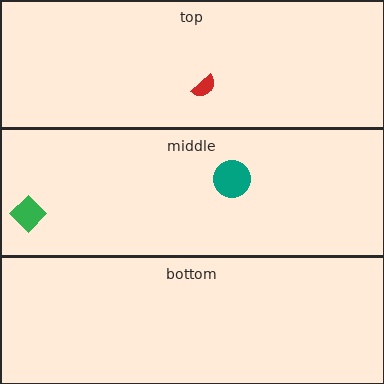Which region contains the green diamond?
The middle region.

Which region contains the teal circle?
The middle region.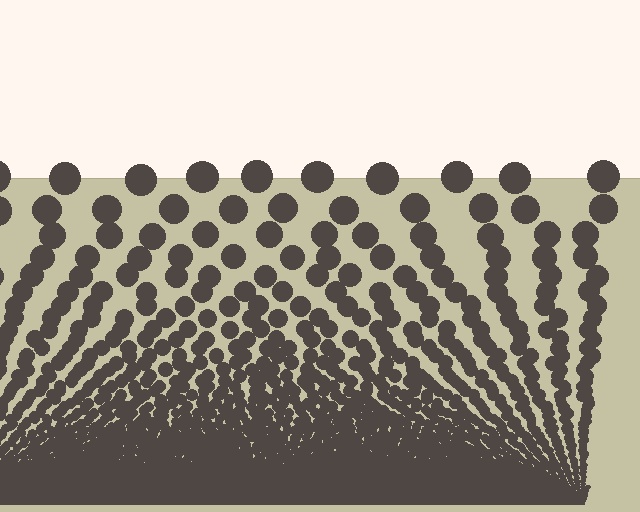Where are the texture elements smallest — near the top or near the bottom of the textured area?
Near the bottom.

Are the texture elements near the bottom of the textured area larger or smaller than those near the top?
Smaller. The gradient is inverted — elements near the bottom are smaller and denser.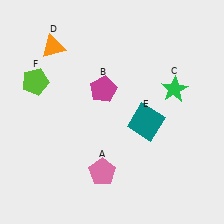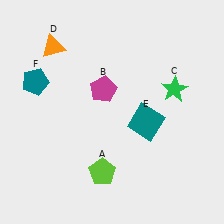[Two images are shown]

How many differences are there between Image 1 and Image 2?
There are 2 differences between the two images.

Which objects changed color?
A changed from pink to lime. F changed from lime to teal.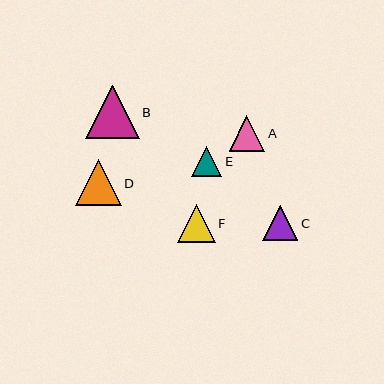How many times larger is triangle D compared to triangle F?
Triangle D is approximately 1.2 times the size of triangle F.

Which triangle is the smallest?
Triangle E is the smallest with a size of approximately 30 pixels.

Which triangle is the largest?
Triangle B is the largest with a size of approximately 53 pixels.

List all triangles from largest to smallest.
From largest to smallest: B, D, F, C, A, E.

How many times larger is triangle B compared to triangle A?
Triangle B is approximately 1.5 times the size of triangle A.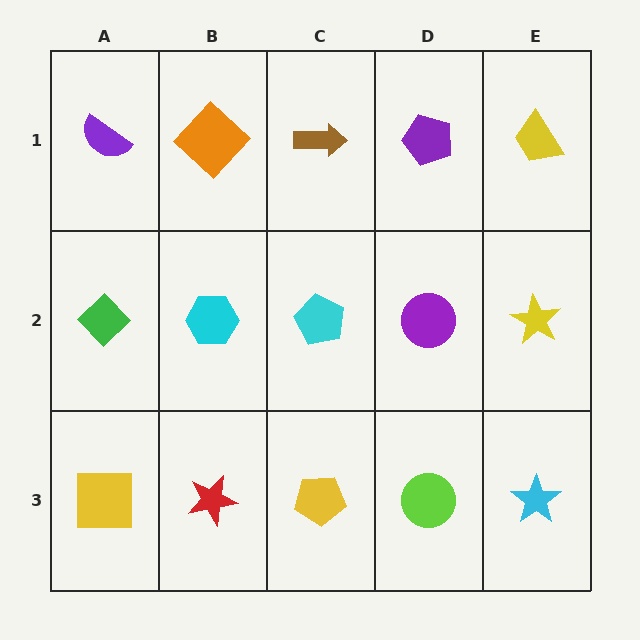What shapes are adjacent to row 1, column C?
A cyan pentagon (row 2, column C), an orange diamond (row 1, column B), a purple pentagon (row 1, column D).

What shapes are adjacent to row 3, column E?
A yellow star (row 2, column E), a lime circle (row 3, column D).